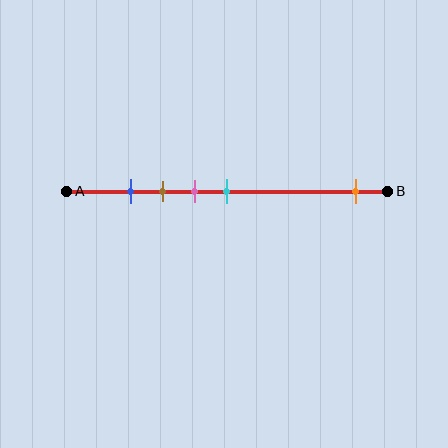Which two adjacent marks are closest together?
The blue and brown marks are the closest adjacent pair.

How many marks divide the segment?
There are 5 marks dividing the segment.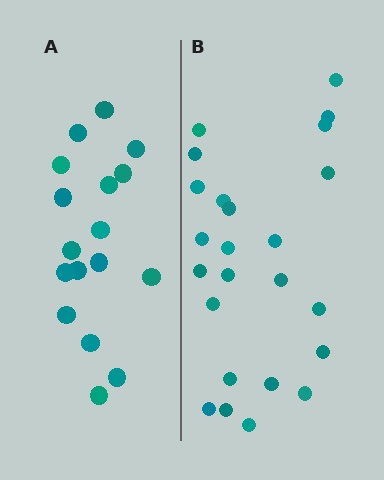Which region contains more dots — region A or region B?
Region B (the right region) has more dots.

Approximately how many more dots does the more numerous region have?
Region B has roughly 8 or so more dots than region A.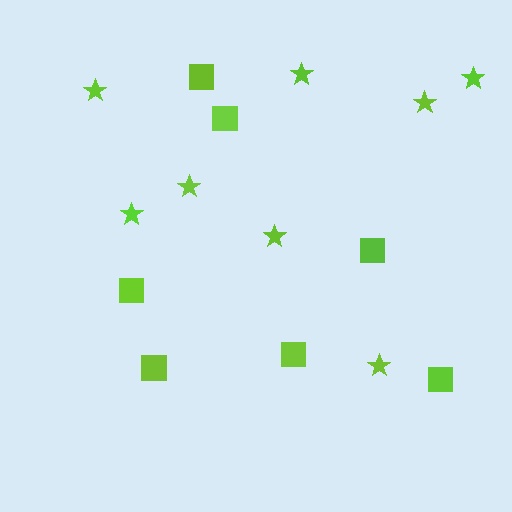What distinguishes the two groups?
There are 2 groups: one group of stars (8) and one group of squares (7).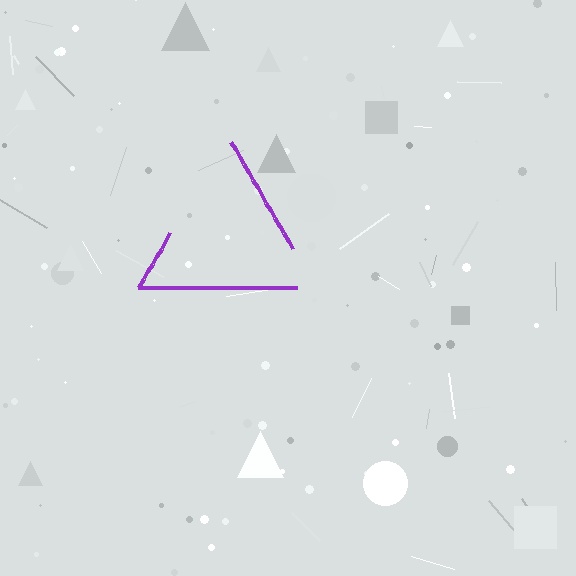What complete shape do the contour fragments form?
The contour fragments form a triangle.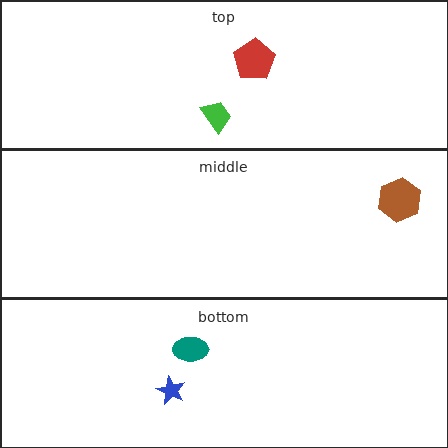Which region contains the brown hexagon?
The middle region.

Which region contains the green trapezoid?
The top region.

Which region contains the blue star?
The bottom region.